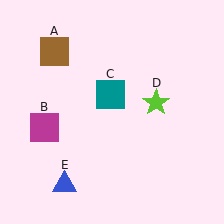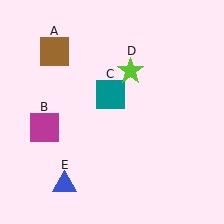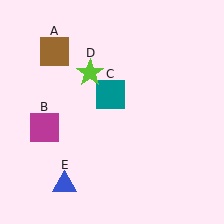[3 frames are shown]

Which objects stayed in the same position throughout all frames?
Brown square (object A) and magenta square (object B) and teal square (object C) and blue triangle (object E) remained stationary.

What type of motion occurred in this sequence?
The lime star (object D) rotated counterclockwise around the center of the scene.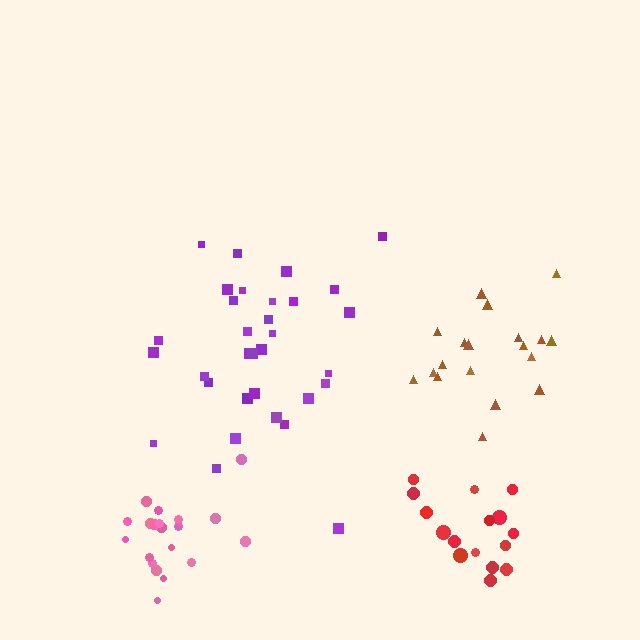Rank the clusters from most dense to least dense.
pink, brown, red, purple.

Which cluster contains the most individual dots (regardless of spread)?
Purple (32).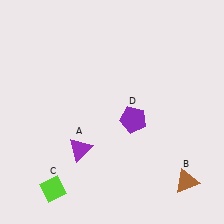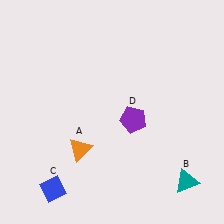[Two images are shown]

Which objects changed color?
A changed from purple to orange. B changed from brown to teal. C changed from lime to blue.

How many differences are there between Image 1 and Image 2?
There are 3 differences between the two images.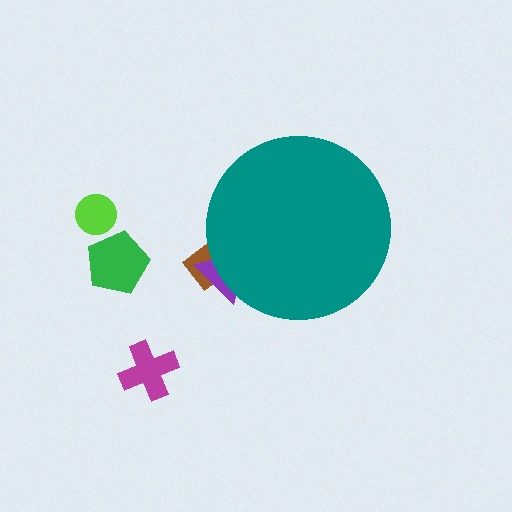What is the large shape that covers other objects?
A teal circle.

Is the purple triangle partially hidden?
Yes, the purple triangle is partially hidden behind the teal circle.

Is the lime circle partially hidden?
No, the lime circle is fully visible.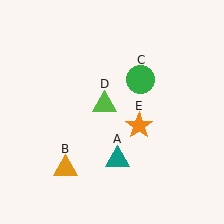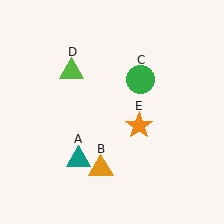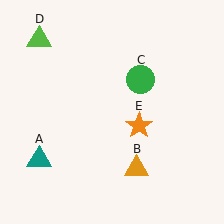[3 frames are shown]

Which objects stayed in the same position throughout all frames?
Green circle (object C) and orange star (object E) remained stationary.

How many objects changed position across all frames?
3 objects changed position: teal triangle (object A), orange triangle (object B), lime triangle (object D).